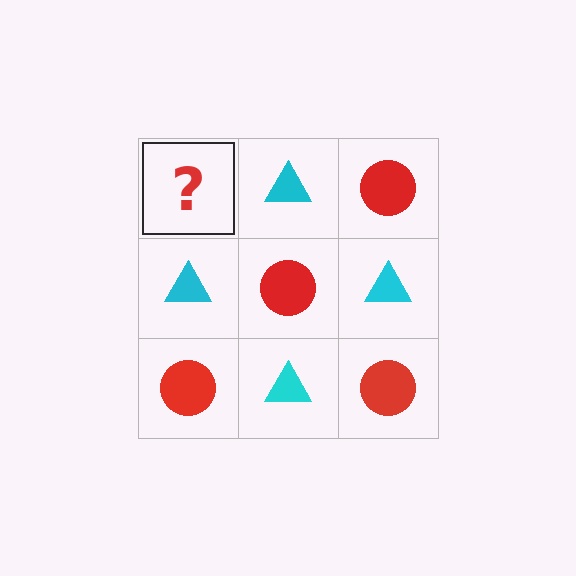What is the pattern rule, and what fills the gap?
The rule is that it alternates red circle and cyan triangle in a checkerboard pattern. The gap should be filled with a red circle.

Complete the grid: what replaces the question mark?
The question mark should be replaced with a red circle.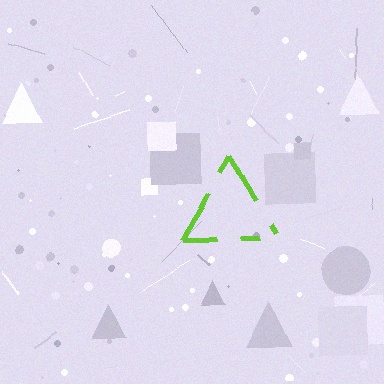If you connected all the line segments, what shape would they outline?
They would outline a triangle.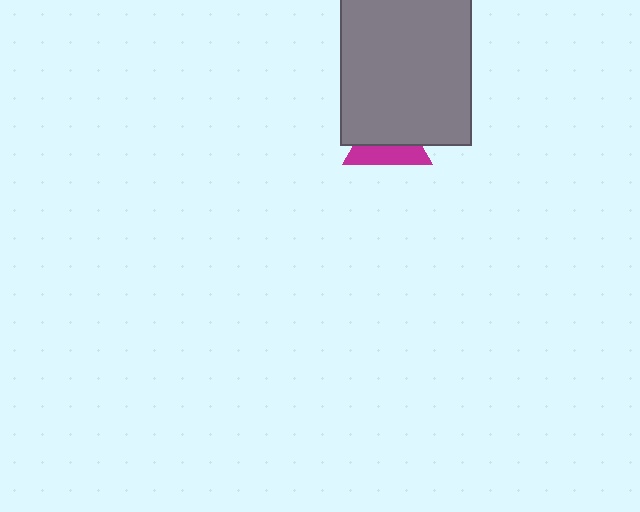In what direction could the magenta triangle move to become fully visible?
The magenta triangle could move down. That would shift it out from behind the gray rectangle entirely.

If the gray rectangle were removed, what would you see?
You would see the complete magenta triangle.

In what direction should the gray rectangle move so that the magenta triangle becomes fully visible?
The gray rectangle should move up. That is the shortest direction to clear the overlap and leave the magenta triangle fully visible.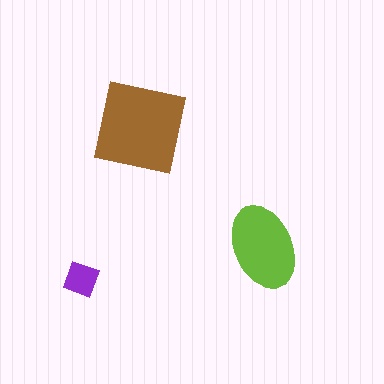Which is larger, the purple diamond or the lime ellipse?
The lime ellipse.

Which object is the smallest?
The purple diamond.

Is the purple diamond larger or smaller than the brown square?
Smaller.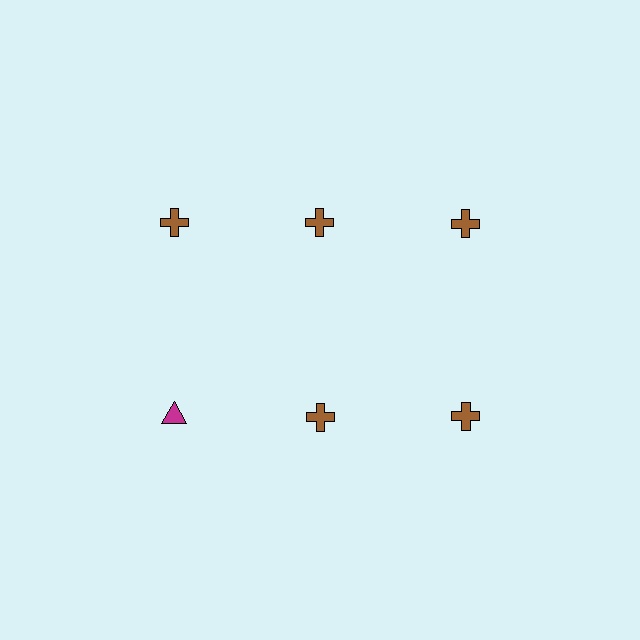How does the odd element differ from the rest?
It differs in both color (magenta instead of brown) and shape (triangle instead of cross).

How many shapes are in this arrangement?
There are 6 shapes arranged in a grid pattern.